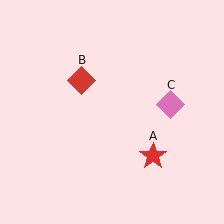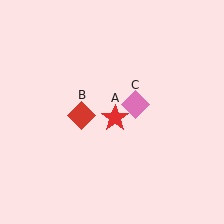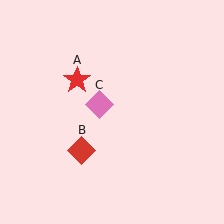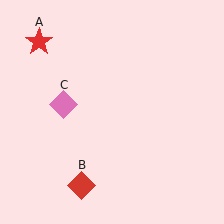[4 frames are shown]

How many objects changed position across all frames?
3 objects changed position: red star (object A), red diamond (object B), pink diamond (object C).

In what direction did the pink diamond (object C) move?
The pink diamond (object C) moved left.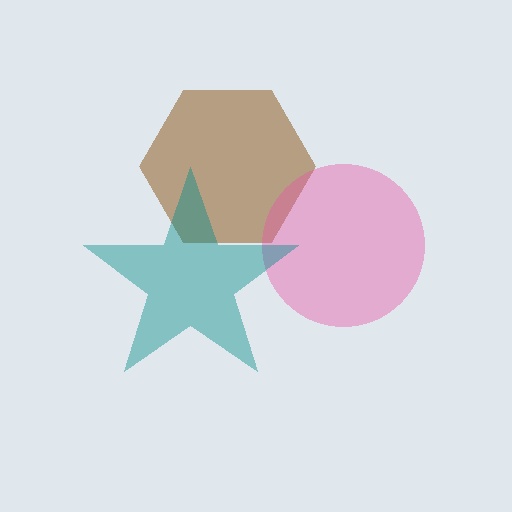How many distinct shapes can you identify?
There are 3 distinct shapes: a brown hexagon, a pink circle, a teal star.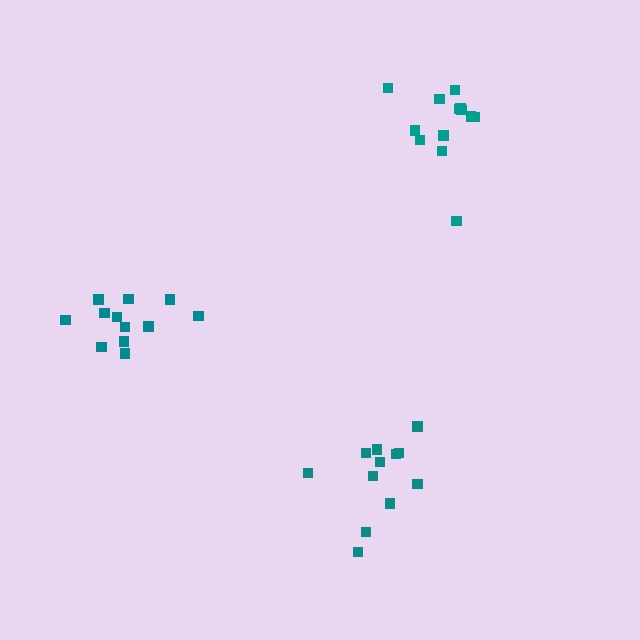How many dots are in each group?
Group 1: 12 dots, Group 2: 12 dots, Group 3: 13 dots (37 total).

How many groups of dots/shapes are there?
There are 3 groups.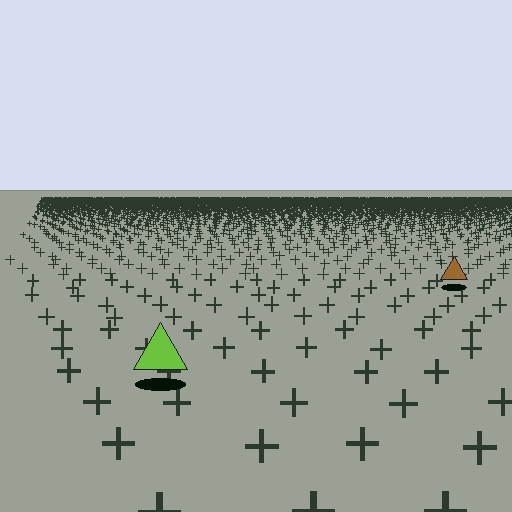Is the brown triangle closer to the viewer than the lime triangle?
No. The lime triangle is closer — you can tell from the texture gradient: the ground texture is coarser near it.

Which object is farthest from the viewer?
The brown triangle is farthest from the viewer. It appears smaller and the ground texture around it is denser.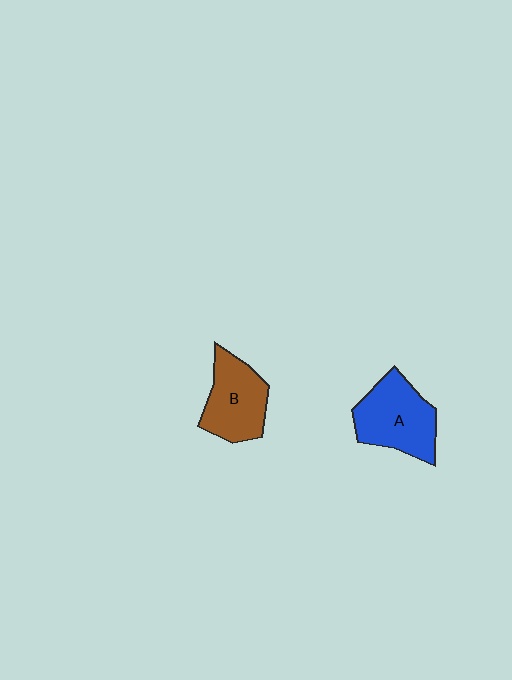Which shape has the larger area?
Shape A (blue).